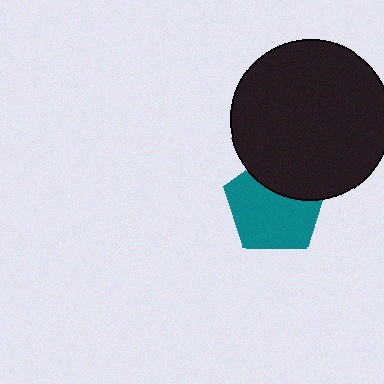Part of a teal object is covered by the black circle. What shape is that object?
It is a pentagon.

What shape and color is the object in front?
The object in front is a black circle.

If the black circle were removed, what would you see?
You would see the complete teal pentagon.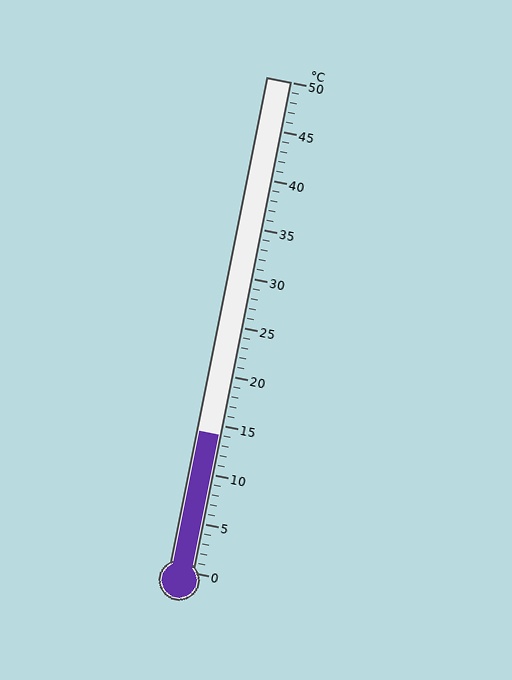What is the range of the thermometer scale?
The thermometer scale ranges from 0°C to 50°C.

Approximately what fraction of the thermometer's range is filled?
The thermometer is filled to approximately 30% of its range.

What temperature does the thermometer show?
The thermometer shows approximately 14°C.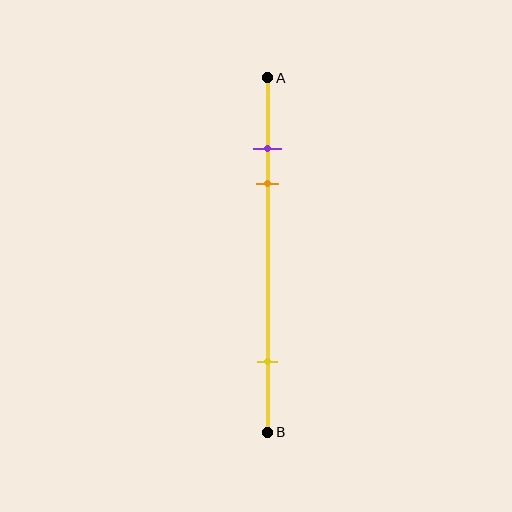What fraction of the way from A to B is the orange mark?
The orange mark is approximately 30% (0.3) of the way from A to B.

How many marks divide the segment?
There are 3 marks dividing the segment.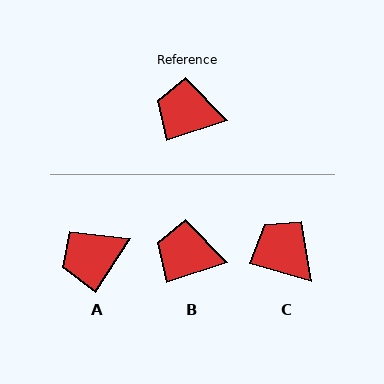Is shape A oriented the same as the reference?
No, it is off by about 39 degrees.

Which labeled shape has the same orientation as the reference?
B.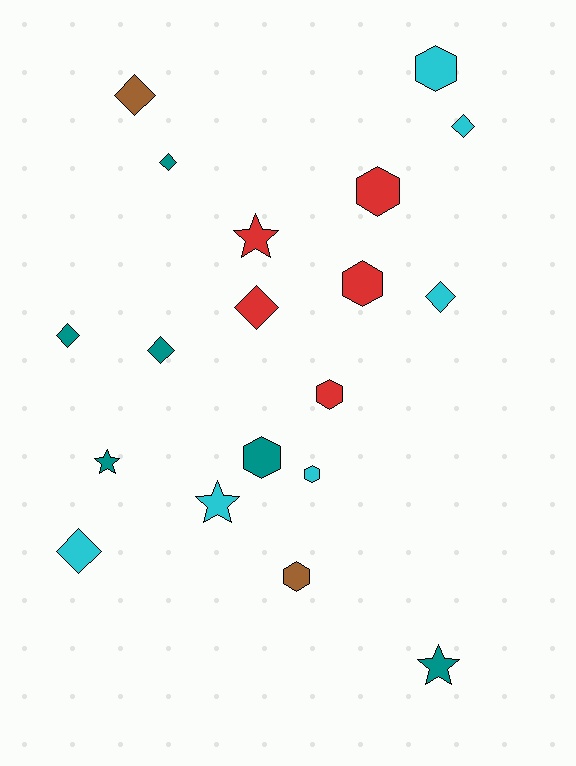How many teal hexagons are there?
There is 1 teal hexagon.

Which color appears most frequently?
Cyan, with 6 objects.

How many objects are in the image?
There are 19 objects.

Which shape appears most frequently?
Diamond, with 8 objects.